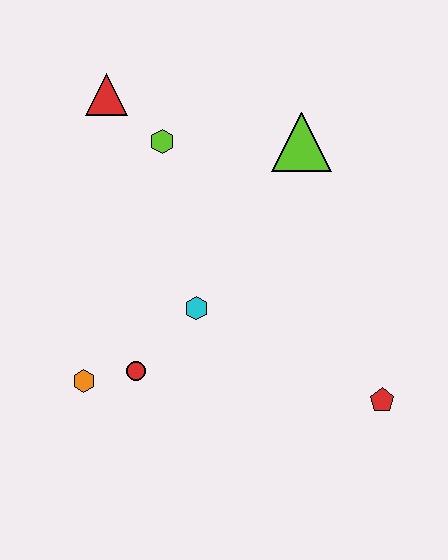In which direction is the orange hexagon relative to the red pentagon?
The orange hexagon is to the left of the red pentagon.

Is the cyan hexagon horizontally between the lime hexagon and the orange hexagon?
No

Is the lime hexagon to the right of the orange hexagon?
Yes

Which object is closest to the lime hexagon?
The red triangle is closest to the lime hexagon.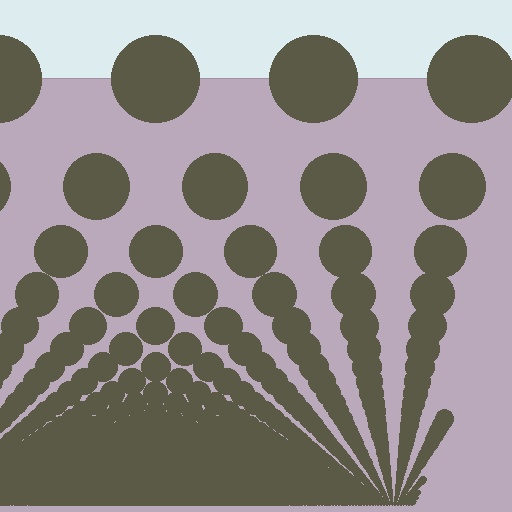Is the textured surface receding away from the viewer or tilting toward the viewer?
The surface appears to tilt toward the viewer. Texture elements get larger and sparser toward the top.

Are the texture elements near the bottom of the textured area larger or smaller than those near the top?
Smaller. The gradient is inverted — elements near the bottom are smaller and denser.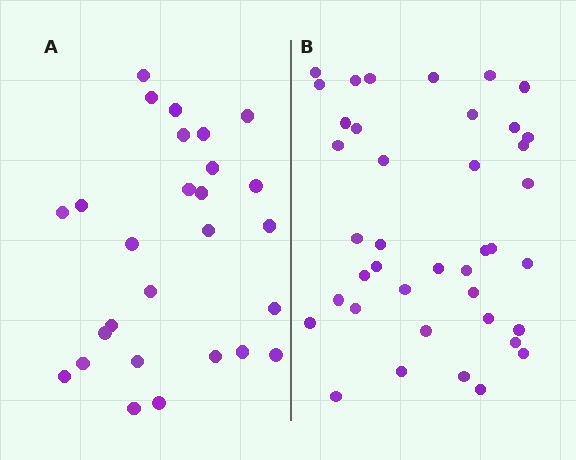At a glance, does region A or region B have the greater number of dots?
Region B (the right region) has more dots.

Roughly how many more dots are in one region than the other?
Region B has approximately 15 more dots than region A.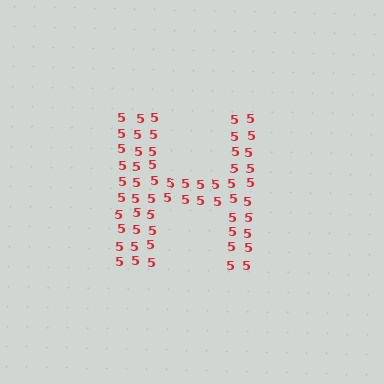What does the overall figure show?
The overall figure shows the letter H.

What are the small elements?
The small elements are digit 5's.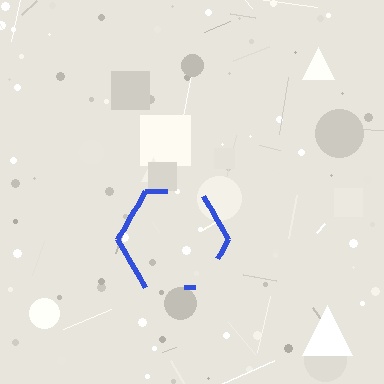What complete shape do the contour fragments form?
The contour fragments form a hexagon.